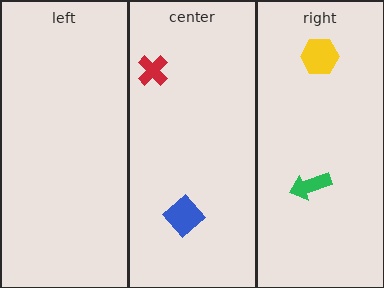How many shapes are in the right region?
2.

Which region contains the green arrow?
The right region.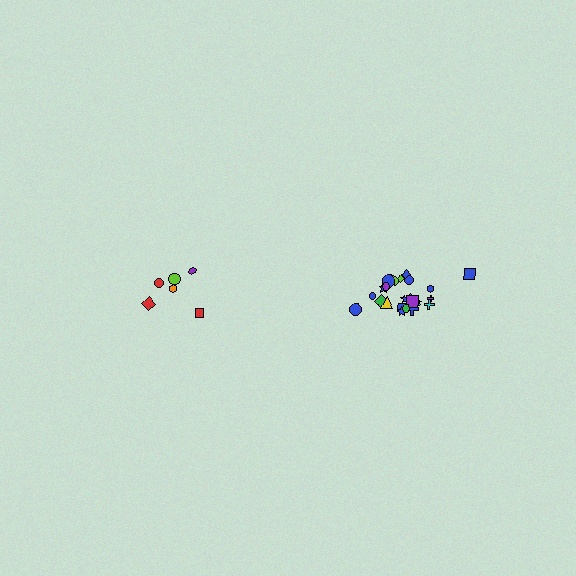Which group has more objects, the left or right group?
The right group.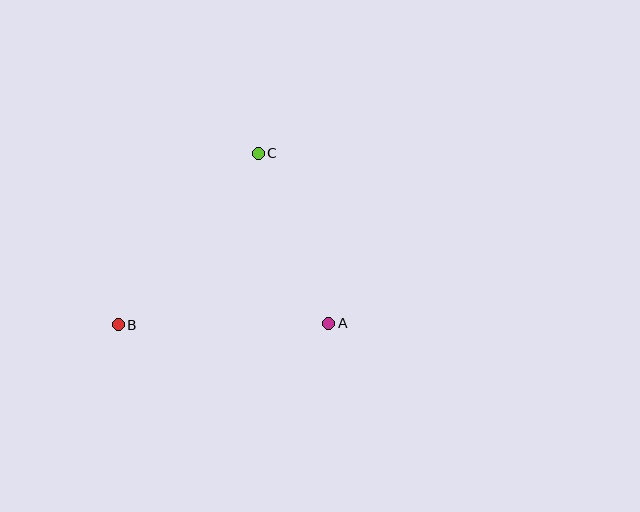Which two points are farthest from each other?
Points B and C are farthest from each other.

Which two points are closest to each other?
Points A and C are closest to each other.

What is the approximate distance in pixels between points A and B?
The distance between A and B is approximately 210 pixels.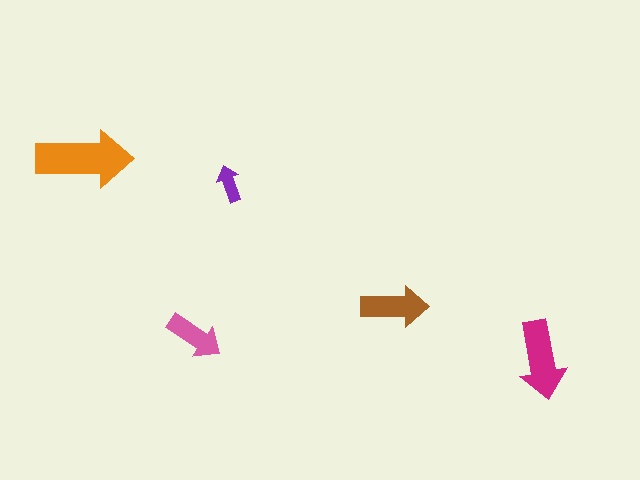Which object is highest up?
The orange arrow is topmost.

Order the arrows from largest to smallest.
the orange one, the magenta one, the brown one, the pink one, the purple one.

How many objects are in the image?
There are 5 objects in the image.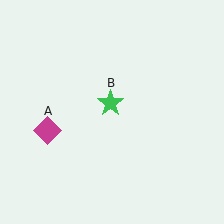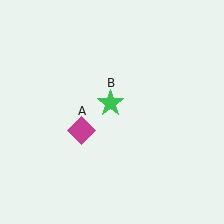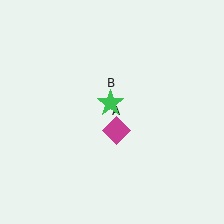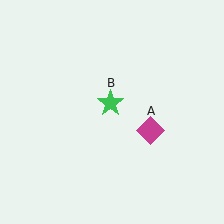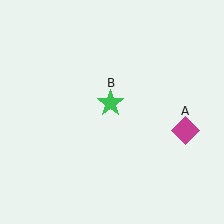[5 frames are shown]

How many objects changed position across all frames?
1 object changed position: magenta diamond (object A).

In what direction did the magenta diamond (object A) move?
The magenta diamond (object A) moved right.